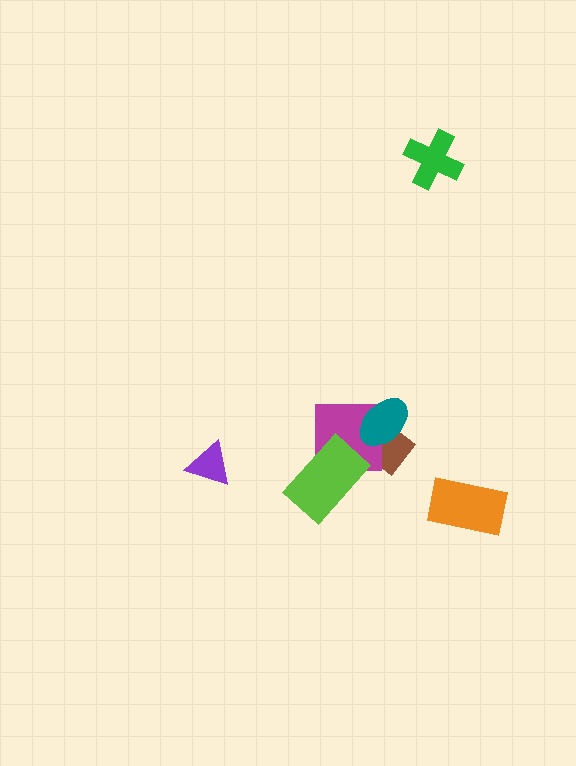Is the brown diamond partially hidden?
Yes, it is partially covered by another shape.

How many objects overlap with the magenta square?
3 objects overlap with the magenta square.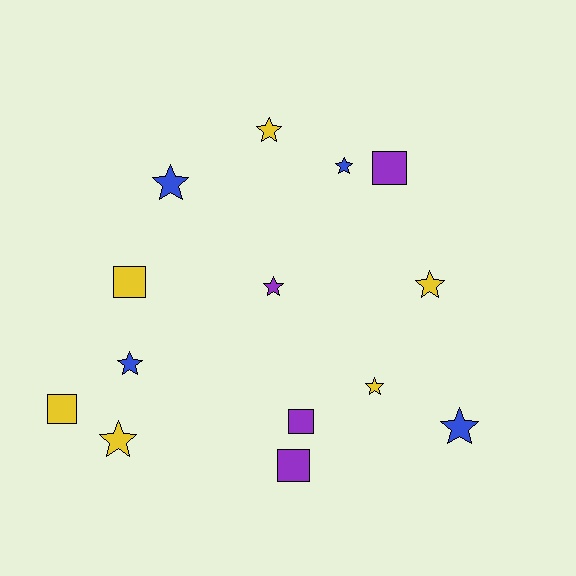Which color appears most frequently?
Yellow, with 6 objects.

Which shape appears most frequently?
Star, with 9 objects.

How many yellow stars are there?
There are 4 yellow stars.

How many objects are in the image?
There are 14 objects.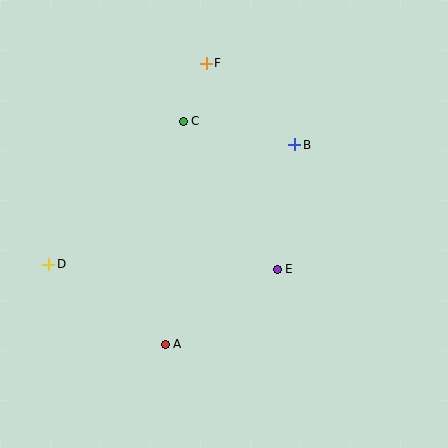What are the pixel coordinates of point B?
Point B is at (295, 145).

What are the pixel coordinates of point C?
Point C is at (183, 122).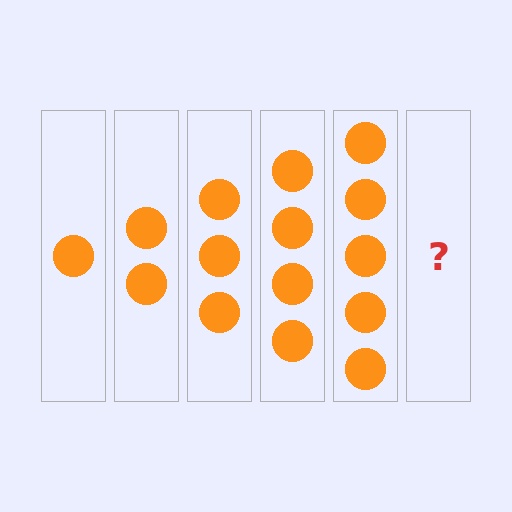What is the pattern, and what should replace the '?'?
The pattern is that each step adds one more circle. The '?' should be 6 circles.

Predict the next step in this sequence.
The next step is 6 circles.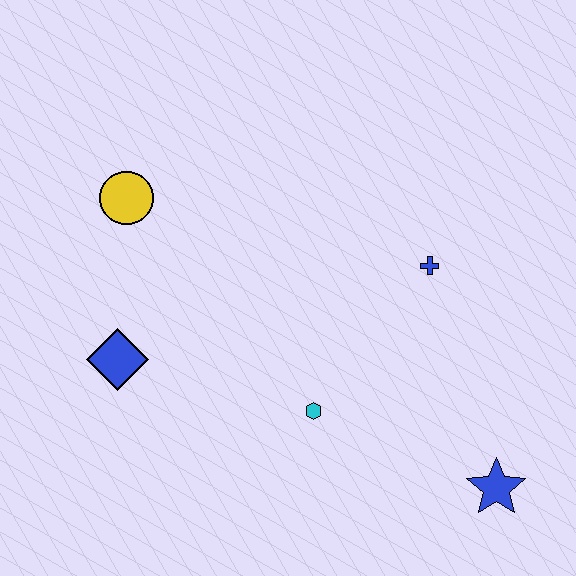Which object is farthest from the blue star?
The yellow circle is farthest from the blue star.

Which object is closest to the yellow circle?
The blue diamond is closest to the yellow circle.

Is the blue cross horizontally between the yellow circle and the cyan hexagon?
No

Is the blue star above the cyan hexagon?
No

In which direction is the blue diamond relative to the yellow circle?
The blue diamond is below the yellow circle.